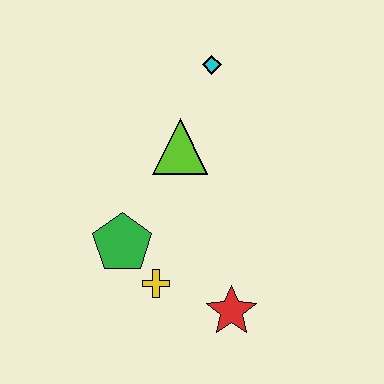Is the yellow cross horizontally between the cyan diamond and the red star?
No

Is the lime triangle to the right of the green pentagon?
Yes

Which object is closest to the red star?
The yellow cross is closest to the red star.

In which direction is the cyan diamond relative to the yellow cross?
The cyan diamond is above the yellow cross.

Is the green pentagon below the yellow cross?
No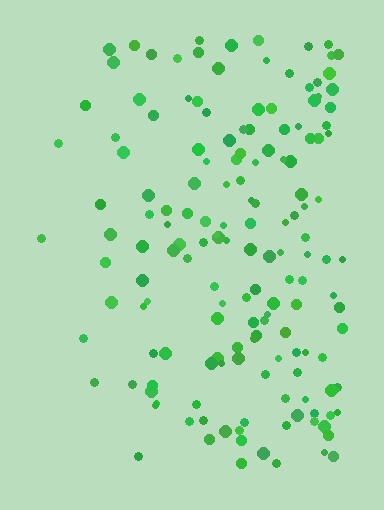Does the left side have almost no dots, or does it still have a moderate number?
Still a moderate number, just noticeably fewer than the right.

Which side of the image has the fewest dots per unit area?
The left.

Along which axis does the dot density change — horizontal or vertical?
Horizontal.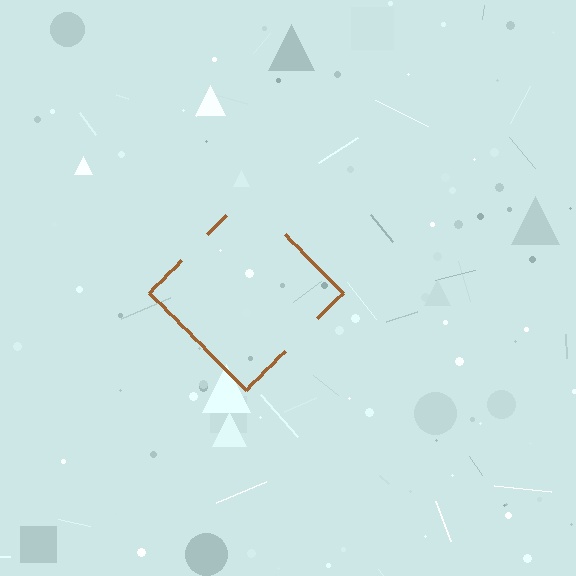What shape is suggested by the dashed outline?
The dashed outline suggests a diamond.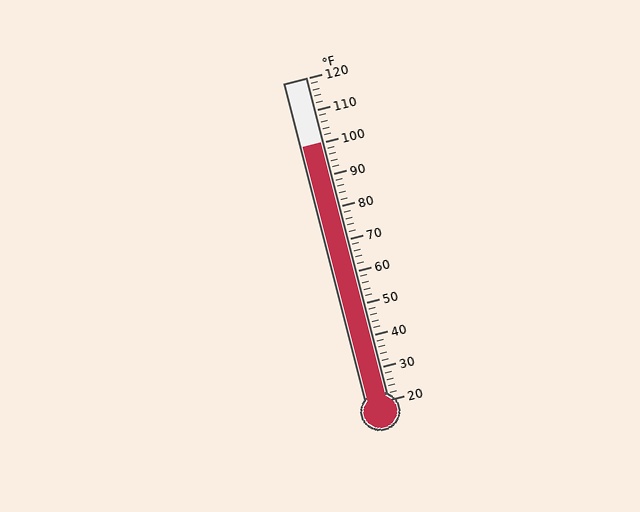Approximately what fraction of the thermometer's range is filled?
The thermometer is filled to approximately 80% of its range.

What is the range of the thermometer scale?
The thermometer scale ranges from 20°F to 120°F.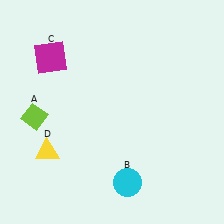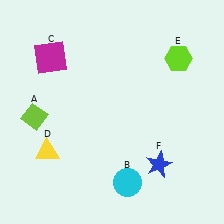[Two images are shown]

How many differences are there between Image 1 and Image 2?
There are 2 differences between the two images.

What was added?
A lime hexagon (E), a blue star (F) were added in Image 2.